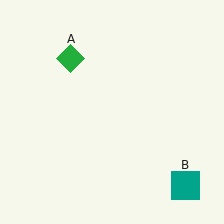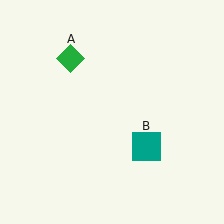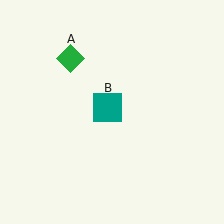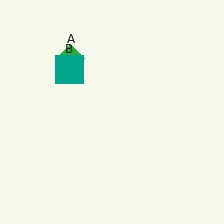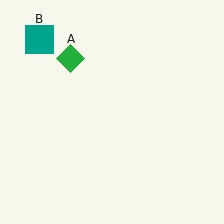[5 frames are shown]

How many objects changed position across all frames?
1 object changed position: teal square (object B).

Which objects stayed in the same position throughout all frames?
Green diamond (object A) remained stationary.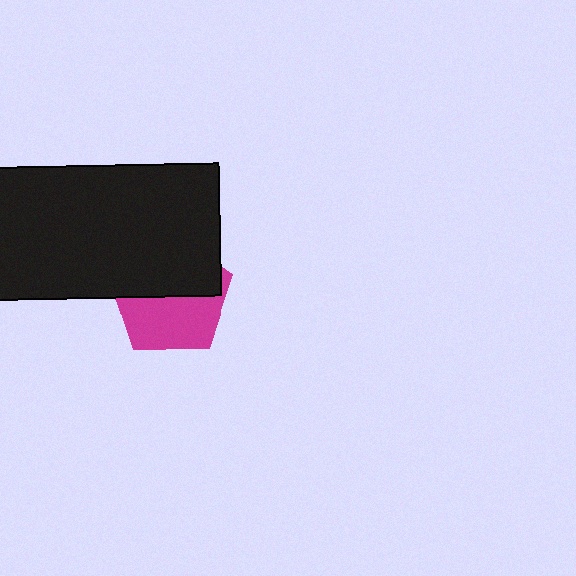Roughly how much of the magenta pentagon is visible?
About half of it is visible (roughly 49%).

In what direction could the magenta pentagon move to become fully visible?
The magenta pentagon could move down. That would shift it out from behind the black rectangle entirely.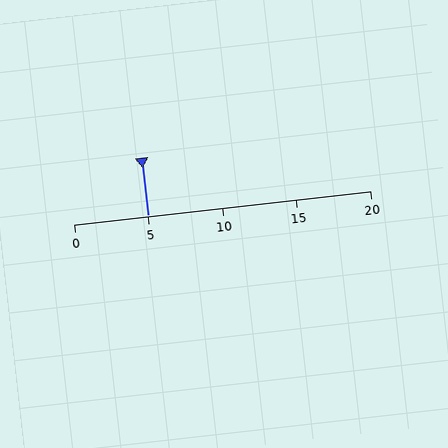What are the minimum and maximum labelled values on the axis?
The axis runs from 0 to 20.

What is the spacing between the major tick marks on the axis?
The major ticks are spaced 5 apart.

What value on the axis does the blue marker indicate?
The marker indicates approximately 5.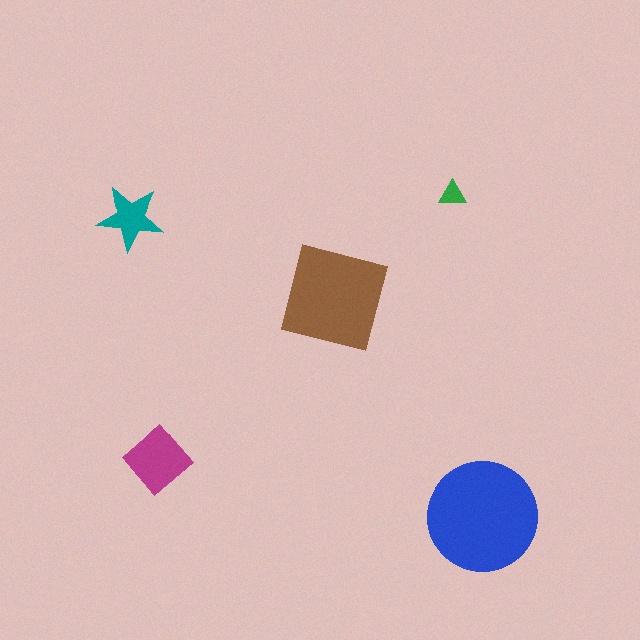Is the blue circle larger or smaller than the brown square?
Larger.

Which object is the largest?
The blue circle.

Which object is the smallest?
The green triangle.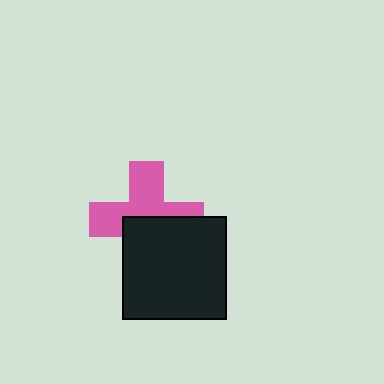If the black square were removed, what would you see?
You would see the complete pink cross.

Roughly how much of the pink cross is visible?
About half of it is visible (roughly 54%).